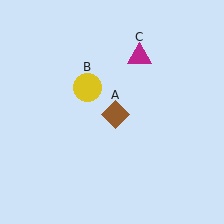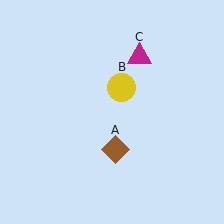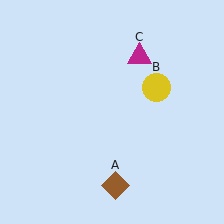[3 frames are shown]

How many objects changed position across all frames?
2 objects changed position: brown diamond (object A), yellow circle (object B).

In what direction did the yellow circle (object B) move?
The yellow circle (object B) moved right.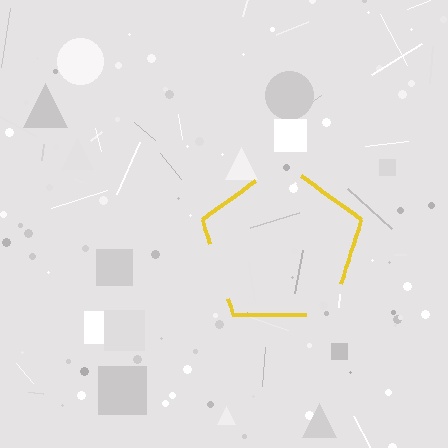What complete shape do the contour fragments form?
The contour fragments form a pentagon.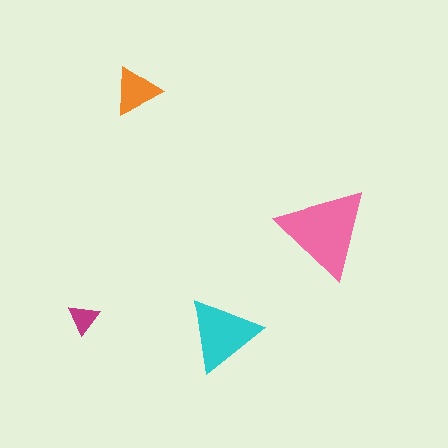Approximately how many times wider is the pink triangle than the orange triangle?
About 2 times wider.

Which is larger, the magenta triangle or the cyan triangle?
The cyan one.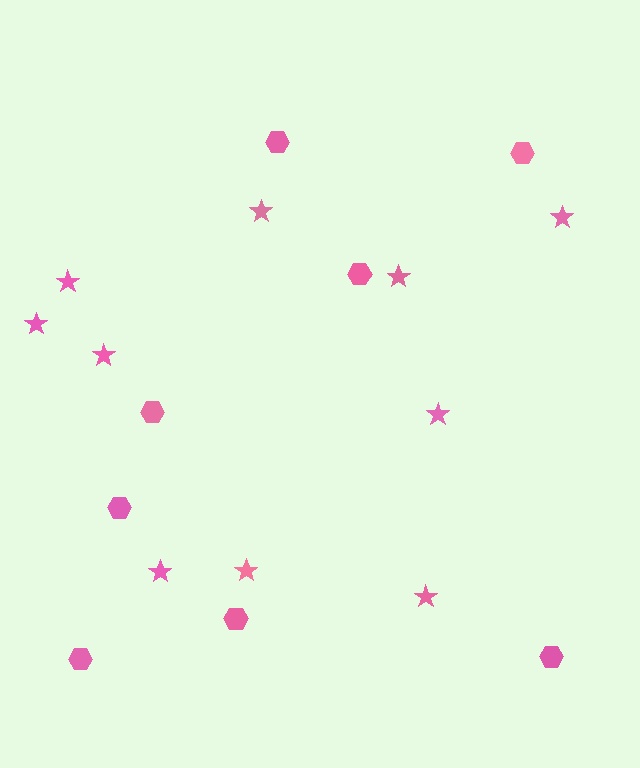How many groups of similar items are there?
There are 2 groups: one group of stars (10) and one group of hexagons (8).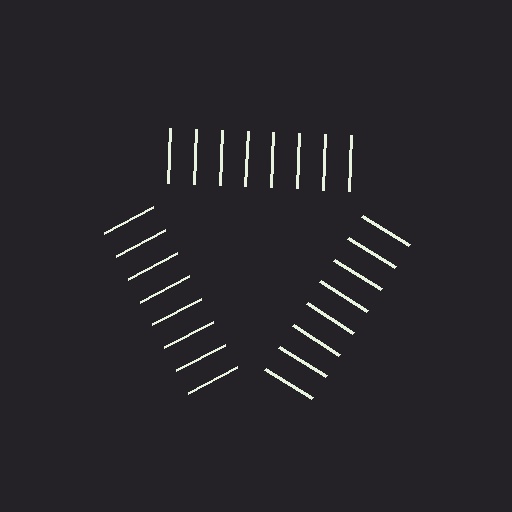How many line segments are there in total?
24 — 8 along each of the 3 edges.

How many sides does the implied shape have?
3 sides — the line-ends trace a triangle.